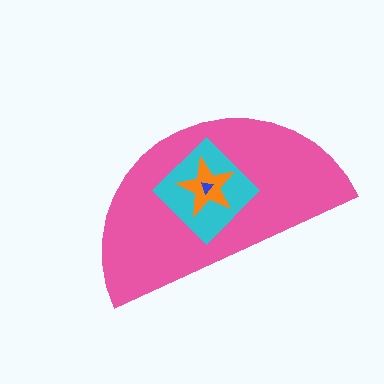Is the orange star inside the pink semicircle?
Yes.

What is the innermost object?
The blue triangle.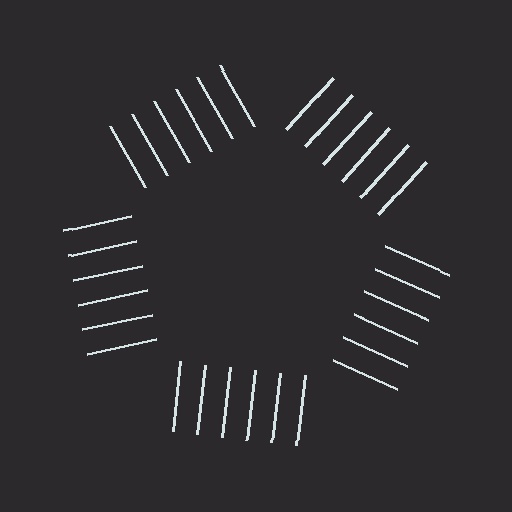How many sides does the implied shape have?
5 sides — the line-ends trace a pentagon.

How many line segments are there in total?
30 — 6 along each of the 5 edges.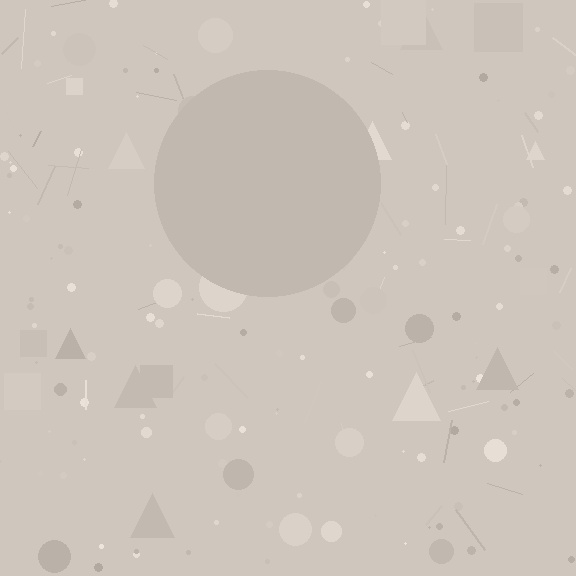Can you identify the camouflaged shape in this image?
The camouflaged shape is a circle.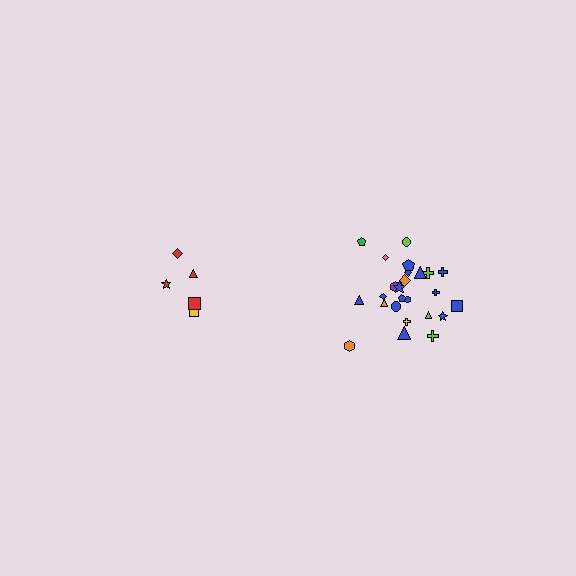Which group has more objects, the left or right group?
The right group.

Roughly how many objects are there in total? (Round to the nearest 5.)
Roughly 30 objects in total.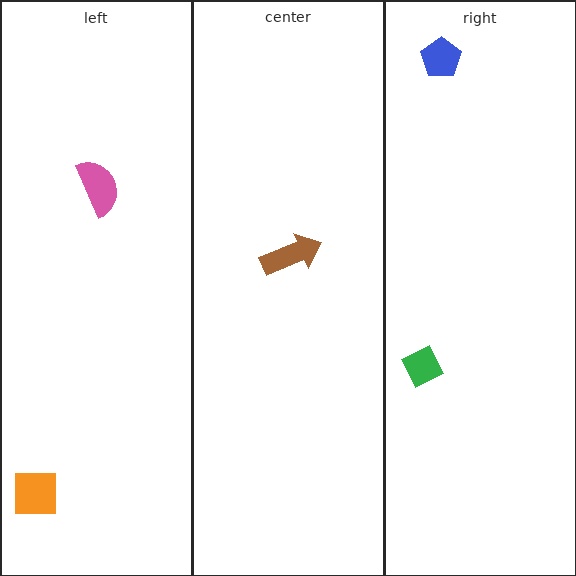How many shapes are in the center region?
1.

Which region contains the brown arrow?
The center region.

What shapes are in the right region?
The green diamond, the blue pentagon.